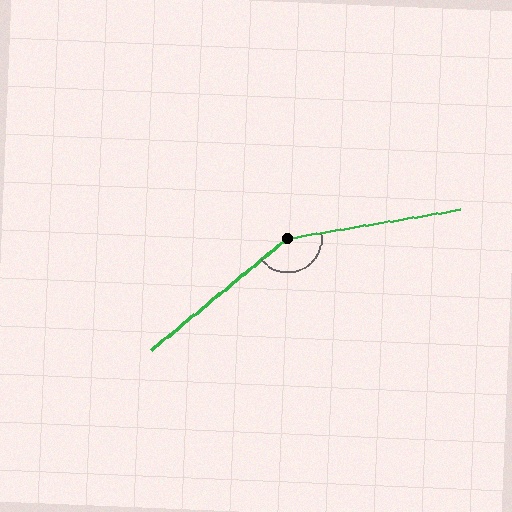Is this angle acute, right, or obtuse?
It is obtuse.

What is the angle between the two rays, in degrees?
Approximately 150 degrees.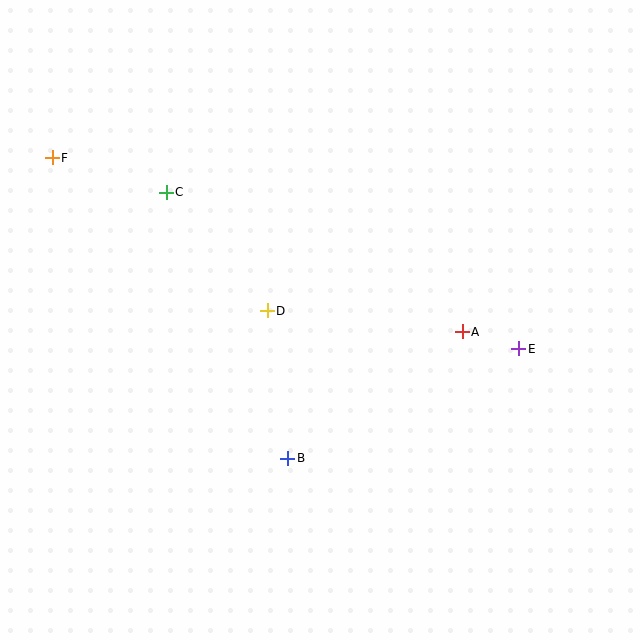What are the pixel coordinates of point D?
Point D is at (267, 311).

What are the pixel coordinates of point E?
Point E is at (519, 349).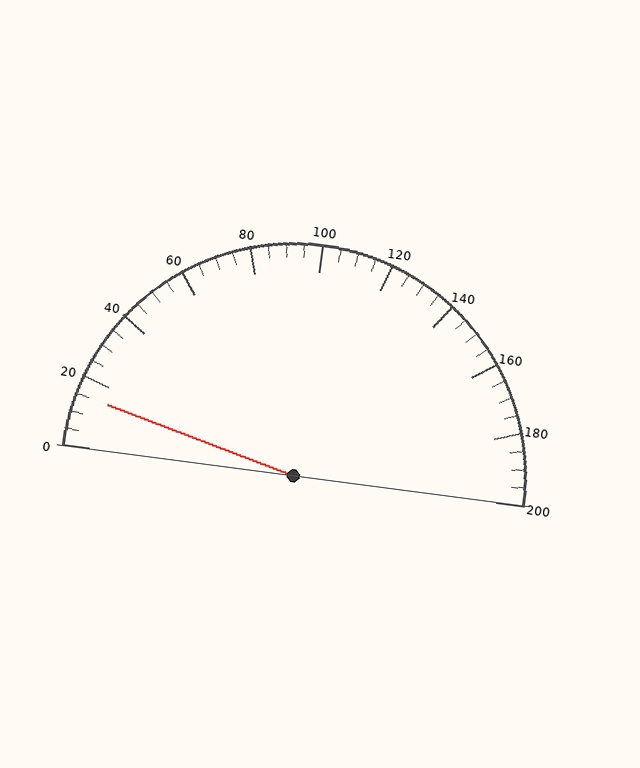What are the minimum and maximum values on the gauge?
The gauge ranges from 0 to 200.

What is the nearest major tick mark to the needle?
The nearest major tick mark is 20.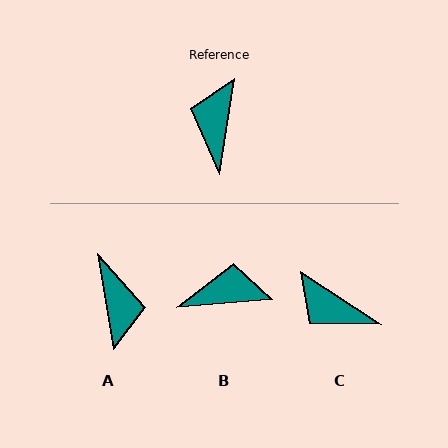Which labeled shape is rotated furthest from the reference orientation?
A, about 162 degrees away.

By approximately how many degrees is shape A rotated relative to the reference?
Approximately 162 degrees clockwise.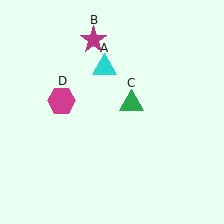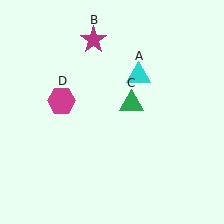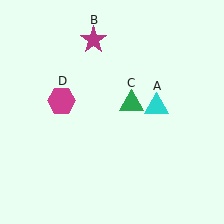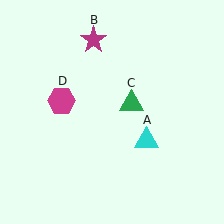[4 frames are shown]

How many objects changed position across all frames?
1 object changed position: cyan triangle (object A).